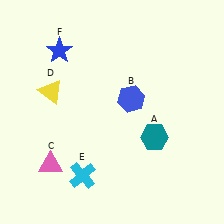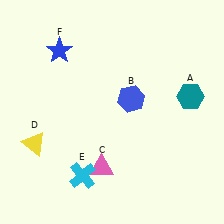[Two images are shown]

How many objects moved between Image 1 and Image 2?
3 objects moved between the two images.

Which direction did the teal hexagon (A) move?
The teal hexagon (A) moved up.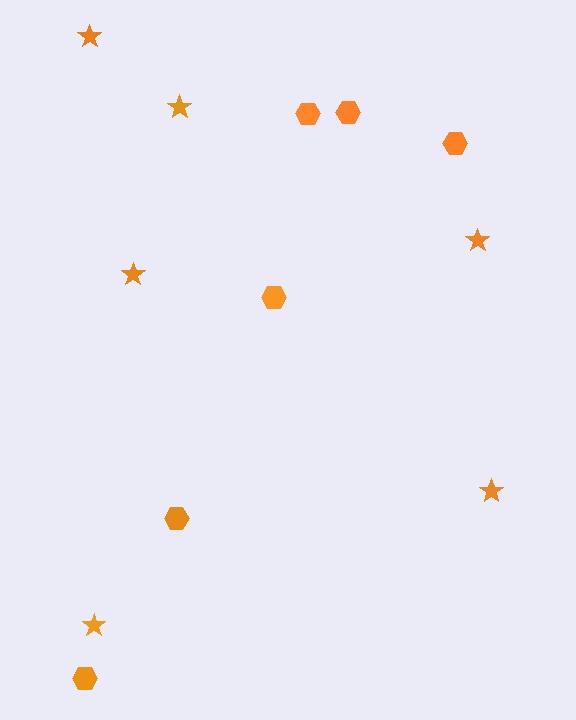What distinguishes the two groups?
There are 2 groups: one group of hexagons (6) and one group of stars (6).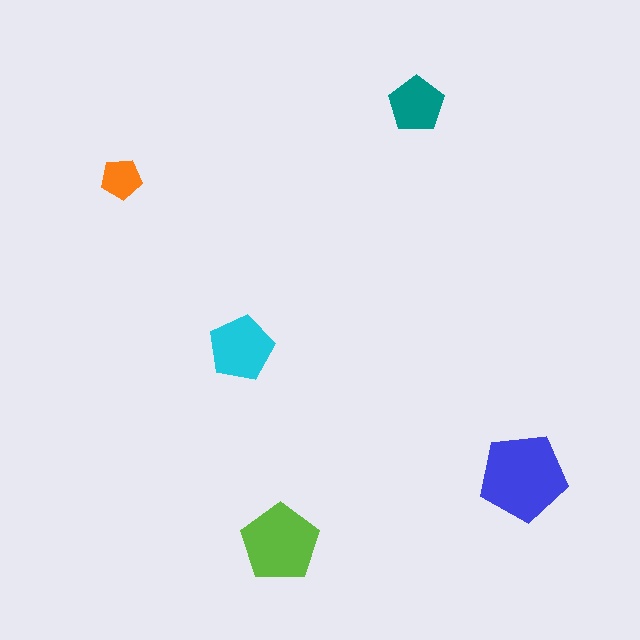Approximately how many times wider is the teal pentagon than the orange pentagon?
About 1.5 times wider.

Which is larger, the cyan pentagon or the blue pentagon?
The blue one.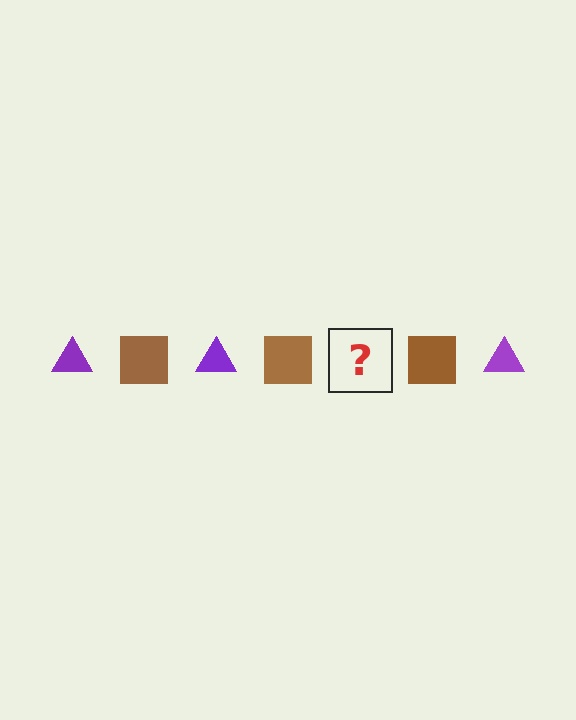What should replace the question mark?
The question mark should be replaced with a purple triangle.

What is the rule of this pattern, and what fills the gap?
The rule is that the pattern alternates between purple triangle and brown square. The gap should be filled with a purple triangle.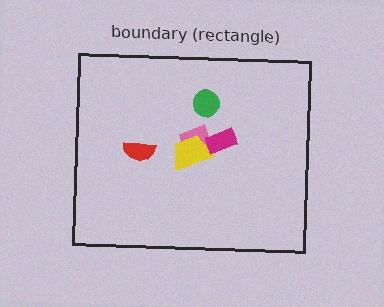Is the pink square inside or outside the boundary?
Inside.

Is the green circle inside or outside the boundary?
Inside.